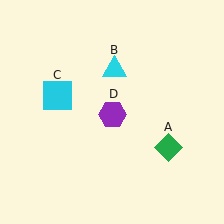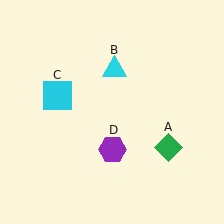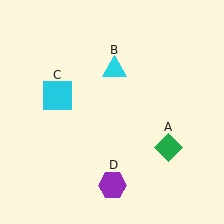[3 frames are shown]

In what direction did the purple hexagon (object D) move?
The purple hexagon (object D) moved down.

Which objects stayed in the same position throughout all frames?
Green diamond (object A) and cyan triangle (object B) and cyan square (object C) remained stationary.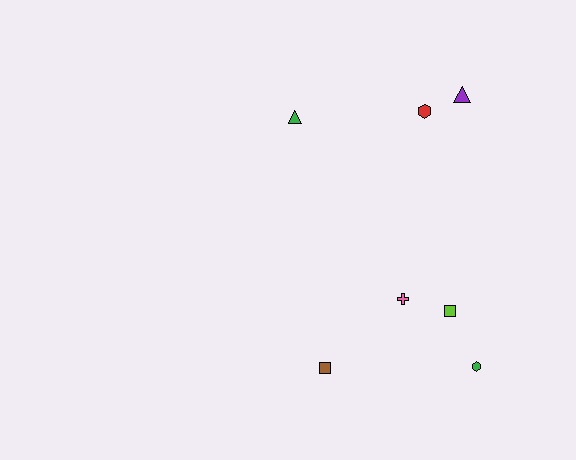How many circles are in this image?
There are no circles.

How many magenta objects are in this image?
There are no magenta objects.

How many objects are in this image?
There are 7 objects.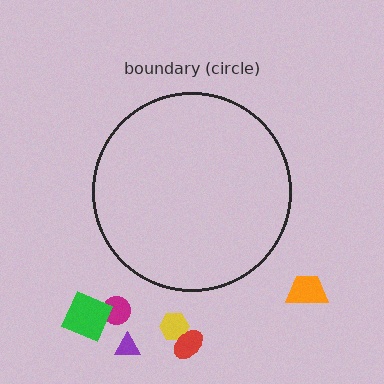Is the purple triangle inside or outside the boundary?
Outside.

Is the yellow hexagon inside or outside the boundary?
Outside.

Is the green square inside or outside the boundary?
Outside.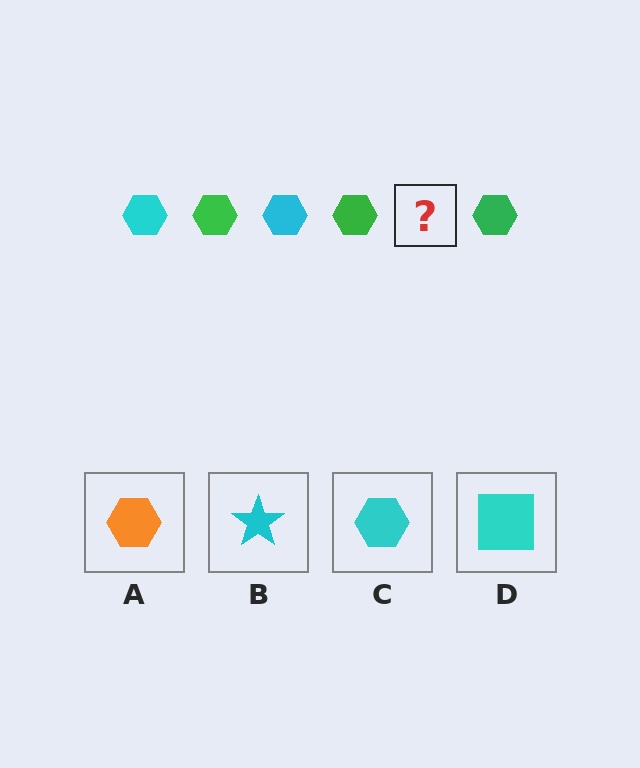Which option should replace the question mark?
Option C.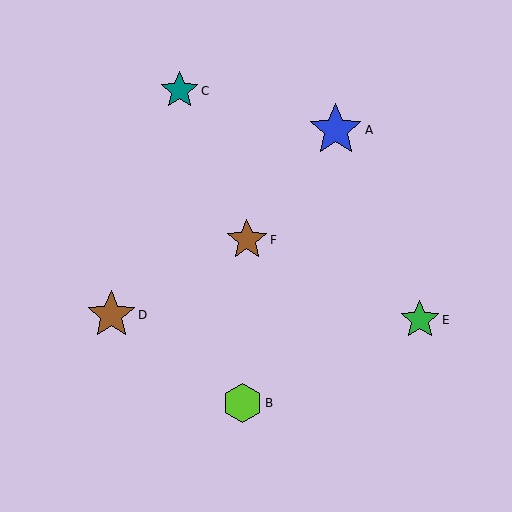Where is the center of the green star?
The center of the green star is at (420, 320).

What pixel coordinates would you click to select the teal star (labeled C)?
Click at (180, 91) to select the teal star C.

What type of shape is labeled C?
Shape C is a teal star.